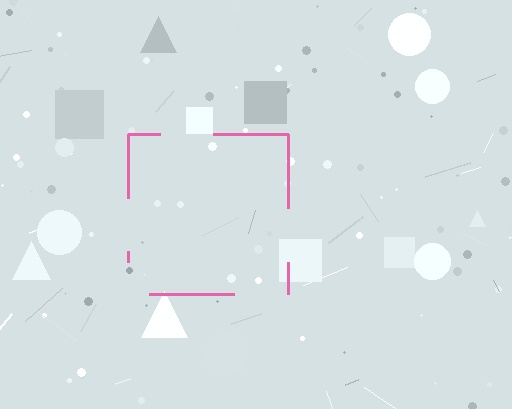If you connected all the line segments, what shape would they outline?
They would outline a square.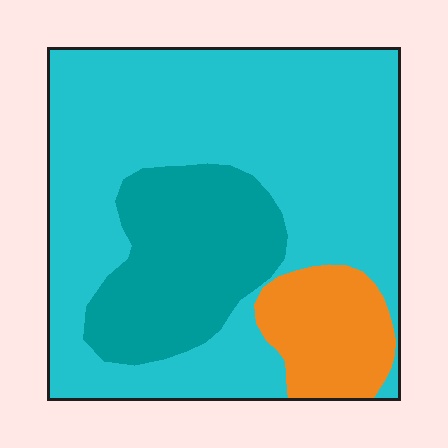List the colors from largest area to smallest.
From largest to smallest: cyan, teal, orange.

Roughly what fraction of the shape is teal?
Teal takes up about one quarter (1/4) of the shape.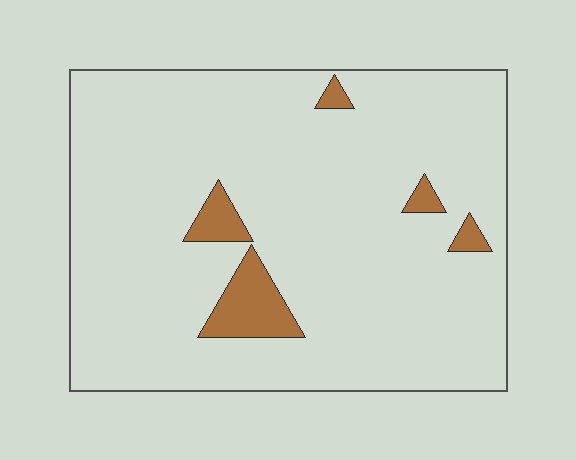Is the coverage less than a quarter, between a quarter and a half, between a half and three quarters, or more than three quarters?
Less than a quarter.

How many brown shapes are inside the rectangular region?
5.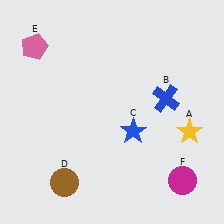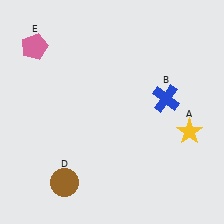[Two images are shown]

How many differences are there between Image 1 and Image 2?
There are 2 differences between the two images.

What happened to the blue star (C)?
The blue star (C) was removed in Image 2. It was in the bottom-right area of Image 1.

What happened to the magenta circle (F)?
The magenta circle (F) was removed in Image 2. It was in the bottom-right area of Image 1.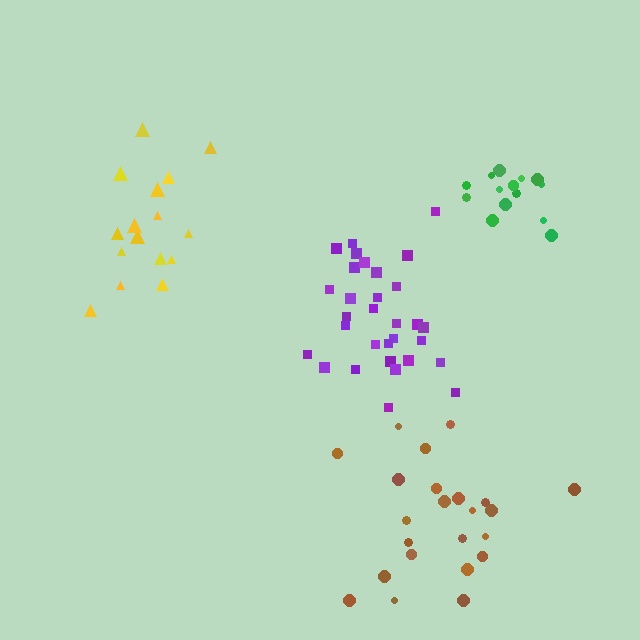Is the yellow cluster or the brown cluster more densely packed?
Yellow.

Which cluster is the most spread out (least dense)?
Brown.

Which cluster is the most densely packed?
Green.